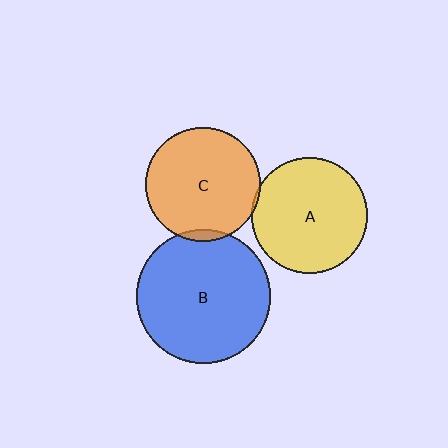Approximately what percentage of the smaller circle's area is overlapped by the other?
Approximately 5%.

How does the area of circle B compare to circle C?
Approximately 1.4 times.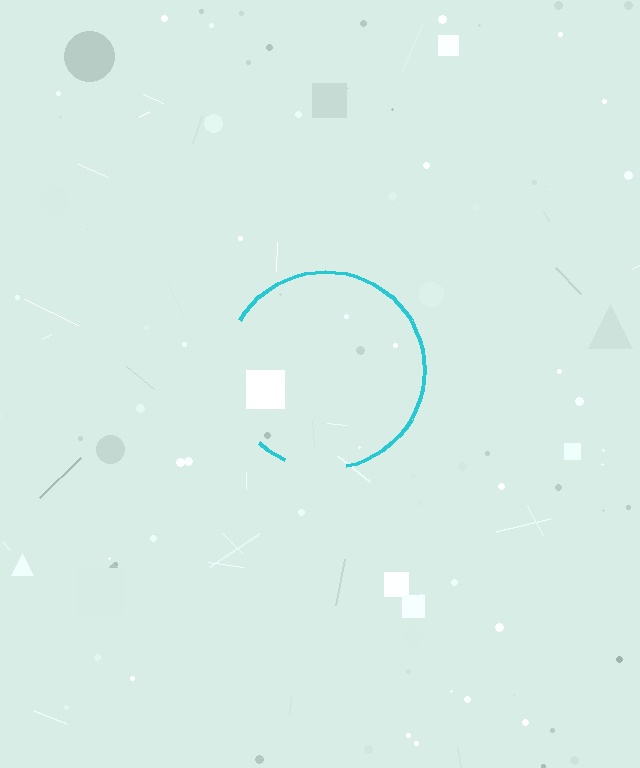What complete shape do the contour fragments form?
The contour fragments form a circle.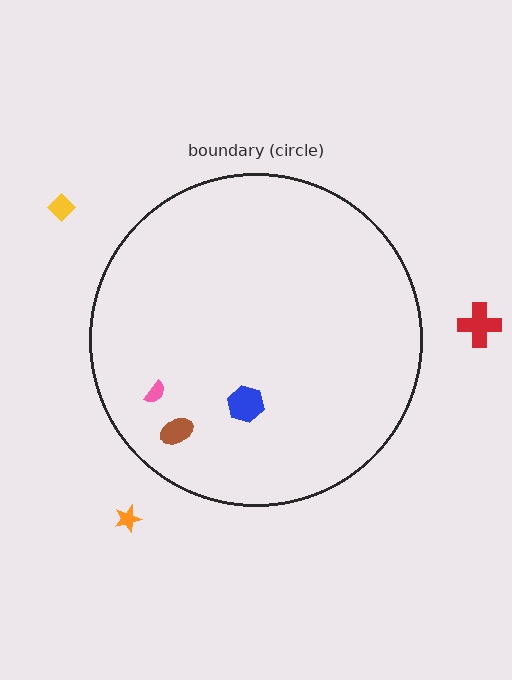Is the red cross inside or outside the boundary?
Outside.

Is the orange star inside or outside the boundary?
Outside.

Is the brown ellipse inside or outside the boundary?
Inside.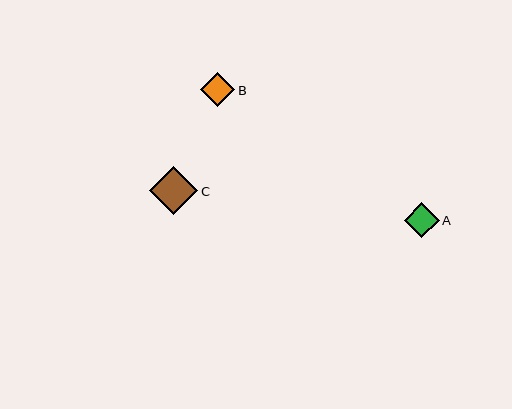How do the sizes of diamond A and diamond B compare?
Diamond A and diamond B are approximately the same size.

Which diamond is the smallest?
Diamond B is the smallest with a size of approximately 34 pixels.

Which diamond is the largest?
Diamond C is the largest with a size of approximately 48 pixels.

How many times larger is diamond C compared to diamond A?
Diamond C is approximately 1.4 times the size of diamond A.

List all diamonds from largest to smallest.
From largest to smallest: C, A, B.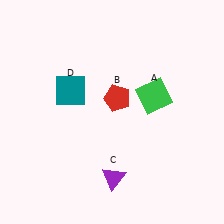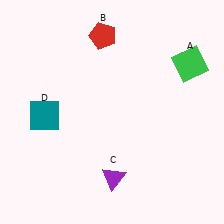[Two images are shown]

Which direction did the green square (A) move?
The green square (A) moved right.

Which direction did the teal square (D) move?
The teal square (D) moved left.